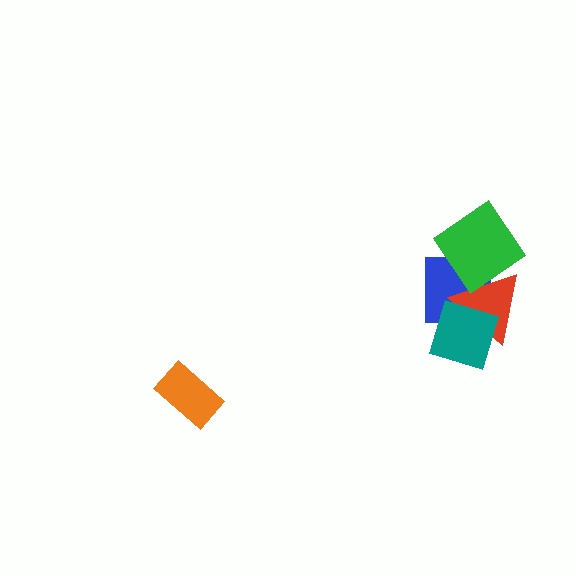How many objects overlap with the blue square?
3 objects overlap with the blue square.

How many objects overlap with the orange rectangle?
0 objects overlap with the orange rectangle.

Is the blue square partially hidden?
Yes, it is partially covered by another shape.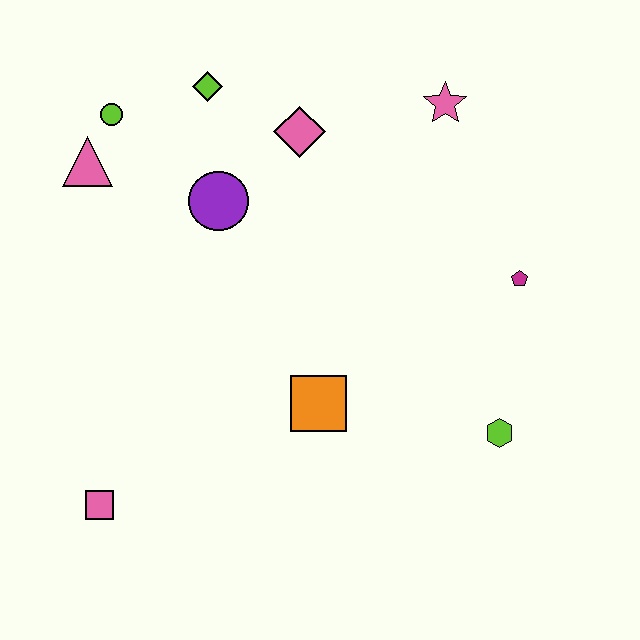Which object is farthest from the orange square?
The lime circle is farthest from the orange square.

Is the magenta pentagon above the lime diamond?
No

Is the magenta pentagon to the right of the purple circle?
Yes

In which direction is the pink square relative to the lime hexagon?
The pink square is to the left of the lime hexagon.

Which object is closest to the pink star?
The pink diamond is closest to the pink star.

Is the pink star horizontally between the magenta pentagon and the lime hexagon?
No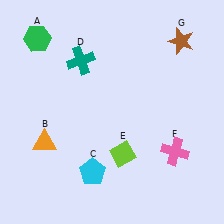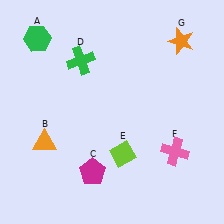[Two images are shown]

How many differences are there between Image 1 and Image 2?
There are 3 differences between the two images.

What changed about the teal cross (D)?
In Image 1, D is teal. In Image 2, it changed to green.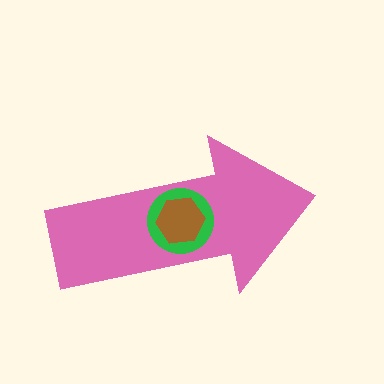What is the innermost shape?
The brown hexagon.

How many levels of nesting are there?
3.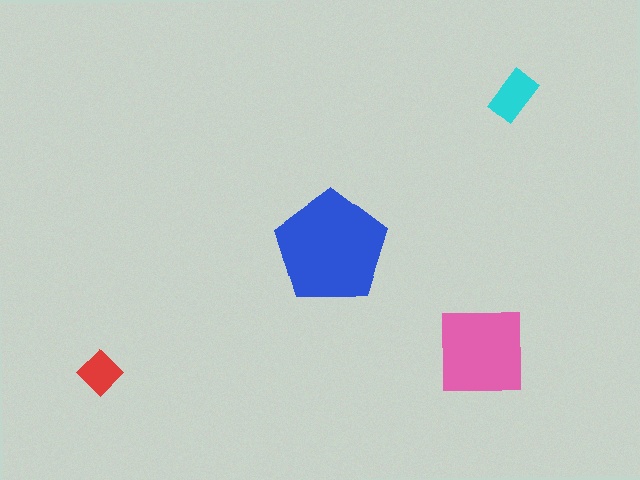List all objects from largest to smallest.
The blue pentagon, the pink square, the cyan rectangle, the red diamond.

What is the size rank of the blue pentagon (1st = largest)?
1st.